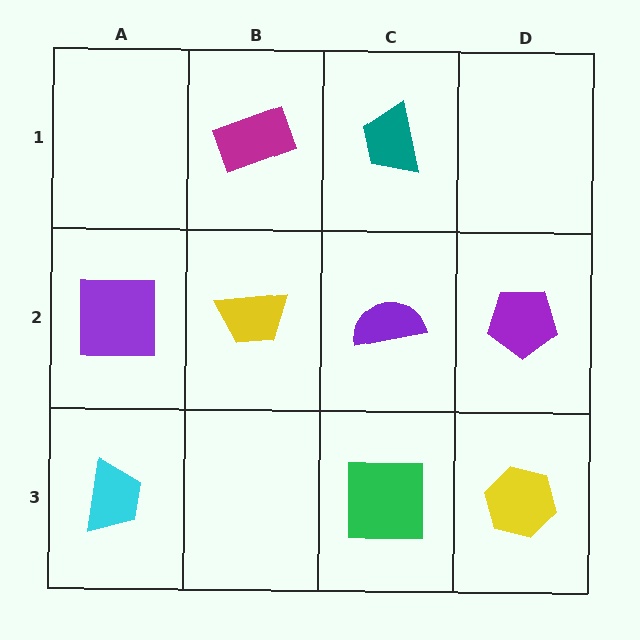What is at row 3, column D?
A yellow hexagon.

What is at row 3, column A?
A cyan trapezoid.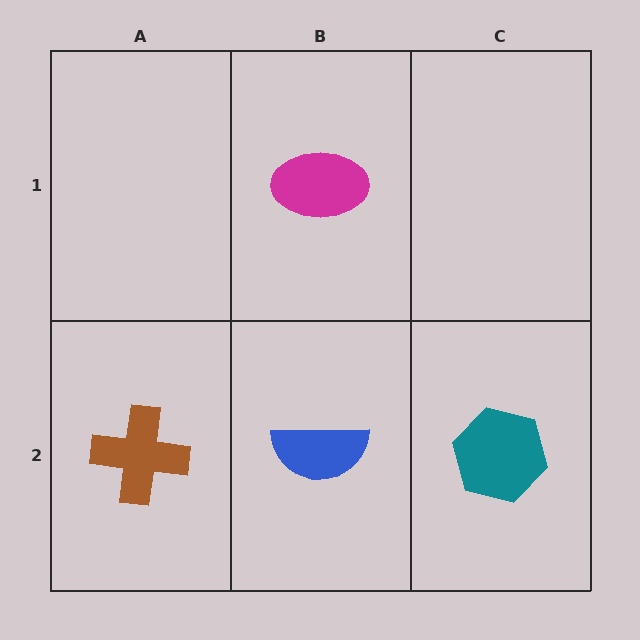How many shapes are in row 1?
1 shape.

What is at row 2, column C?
A teal hexagon.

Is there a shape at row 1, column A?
No, that cell is empty.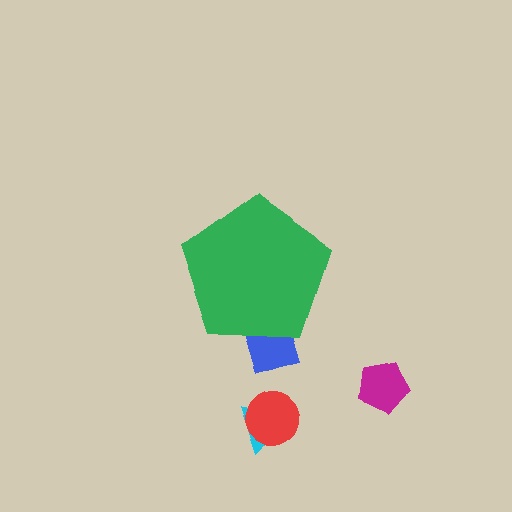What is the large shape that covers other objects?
A green pentagon.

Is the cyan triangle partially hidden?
No, the cyan triangle is fully visible.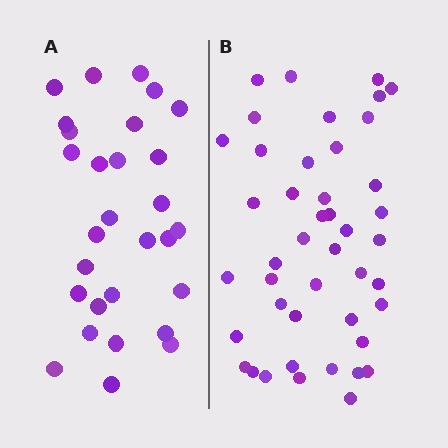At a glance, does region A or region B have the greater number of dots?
Region B (the right region) has more dots.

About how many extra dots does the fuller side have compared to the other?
Region B has approximately 15 more dots than region A.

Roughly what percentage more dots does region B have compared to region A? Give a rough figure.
About 50% more.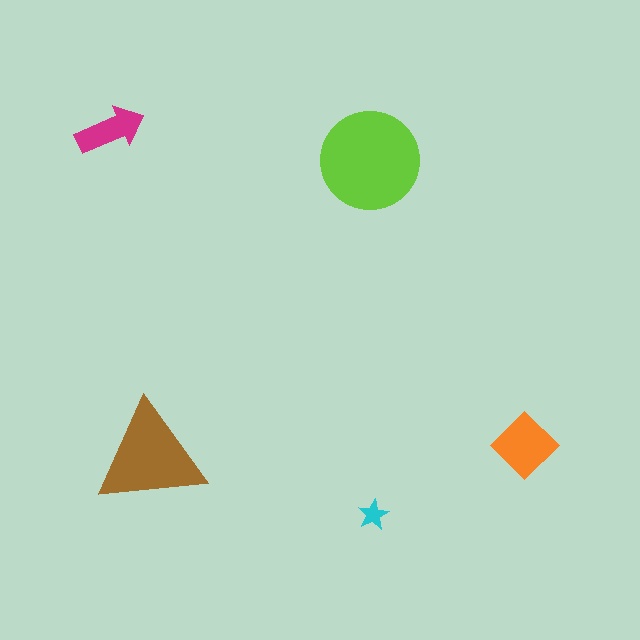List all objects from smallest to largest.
The cyan star, the magenta arrow, the orange diamond, the brown triangle, the lime circle.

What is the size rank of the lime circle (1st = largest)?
1st.